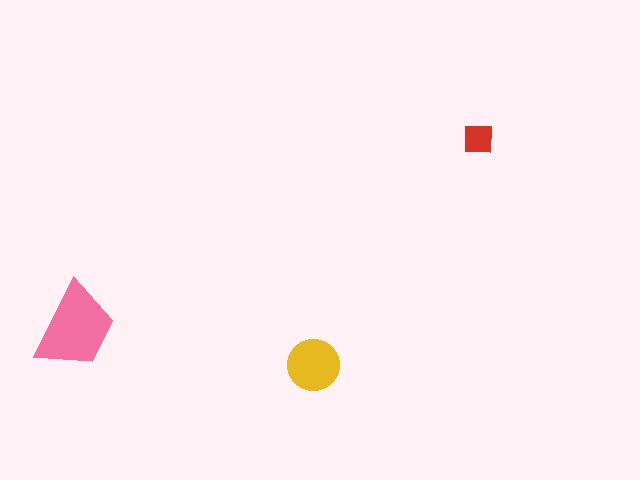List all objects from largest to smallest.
The pink trapezoid, the yellow circle, the red square.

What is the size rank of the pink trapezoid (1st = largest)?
1st.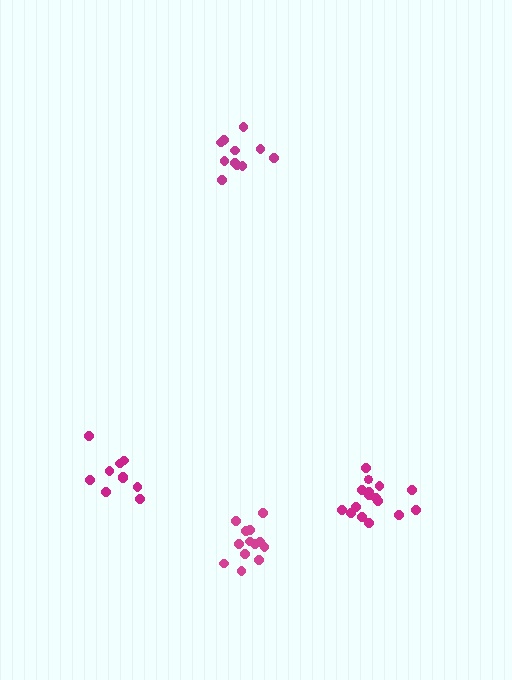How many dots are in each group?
Group 1: 10 dots, Group 2: 11 dots, Group 3: 13 dots, Group 4: 16 dots (50 total).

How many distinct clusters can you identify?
There are 4 distinct clusters.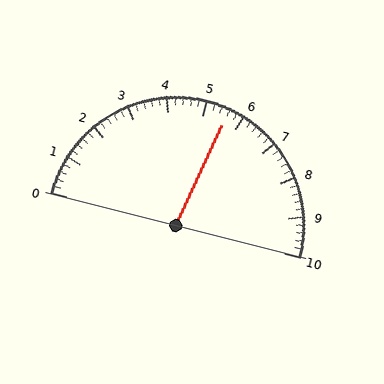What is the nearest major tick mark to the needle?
The nearest major tick mark is 6.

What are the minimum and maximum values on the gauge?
The gauge ranges from 0 to 10.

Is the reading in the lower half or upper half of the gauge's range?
The reading is in the upper half of the range (0 to 10).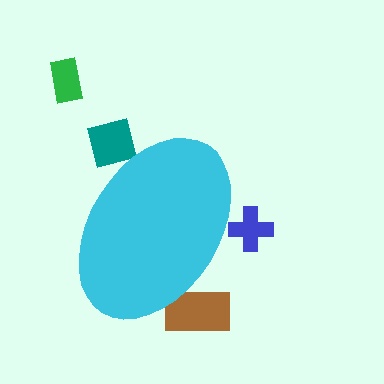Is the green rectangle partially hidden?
No, the green rectangle is fully visible.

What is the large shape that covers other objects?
A cyan ellipse.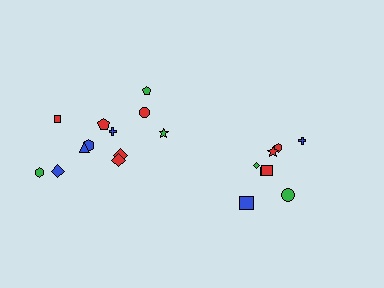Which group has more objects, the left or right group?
The left group.